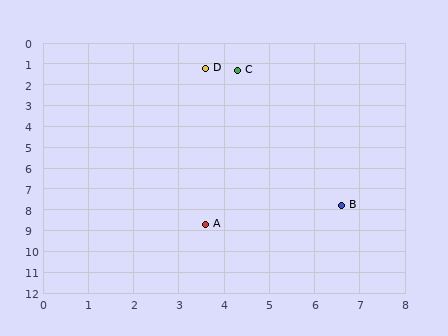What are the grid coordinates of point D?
Point D is at approximately (3.6, 1.2).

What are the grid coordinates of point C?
Point C is at approximately (4.3, 1.3).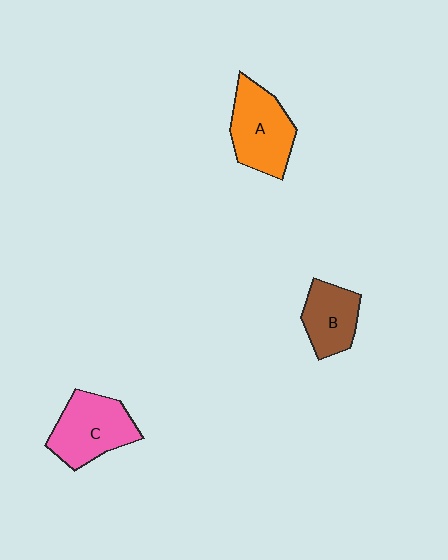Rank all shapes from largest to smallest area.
From largest to smallest: A (orange), C (pink), B (brown).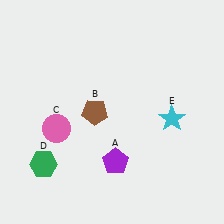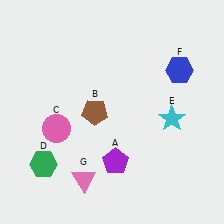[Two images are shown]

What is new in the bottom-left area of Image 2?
A pink triangle (G) was added in the bottom-left area of Image 2.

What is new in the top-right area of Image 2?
A blue hexagon (F) was added in the top-right area of Image 2.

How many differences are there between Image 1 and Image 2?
There are 2 differences between the two images.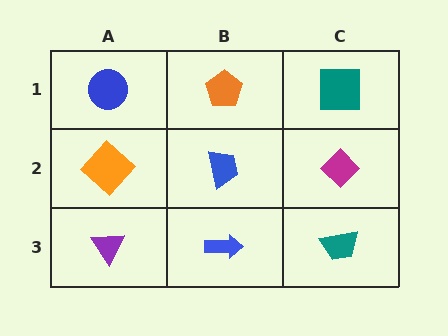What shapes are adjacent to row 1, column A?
An orange diamond (row 2, column A), an orange pentagon (row 1, column B).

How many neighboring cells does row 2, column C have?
3.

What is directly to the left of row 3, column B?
A purple triangle.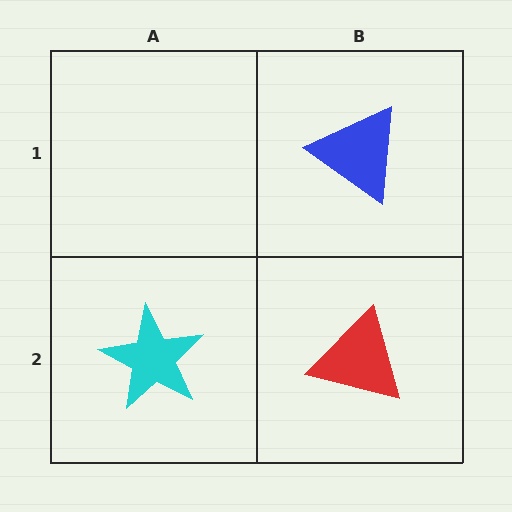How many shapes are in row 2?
2 shapes.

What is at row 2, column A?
A cyan star.